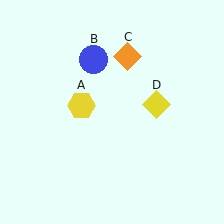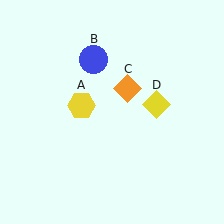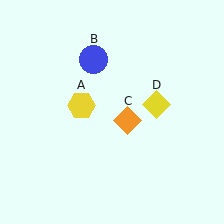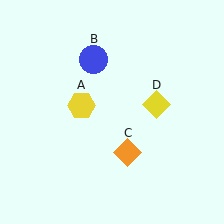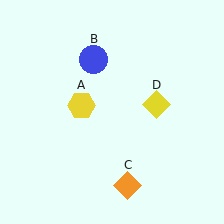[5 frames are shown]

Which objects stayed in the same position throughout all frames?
Yellow hexagon (object A) and blue circle (object B) and yellow diamond (object D) remained stationary.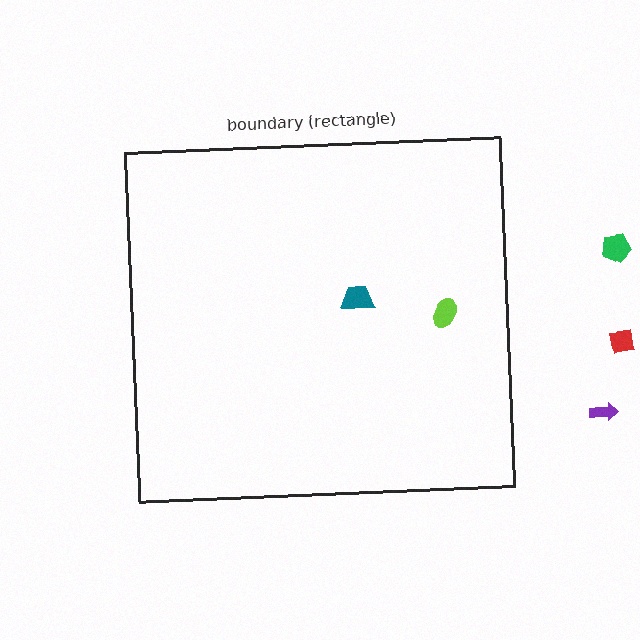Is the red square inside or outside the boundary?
Outside.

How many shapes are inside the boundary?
2 inside, 3 outside.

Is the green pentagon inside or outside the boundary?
Outside.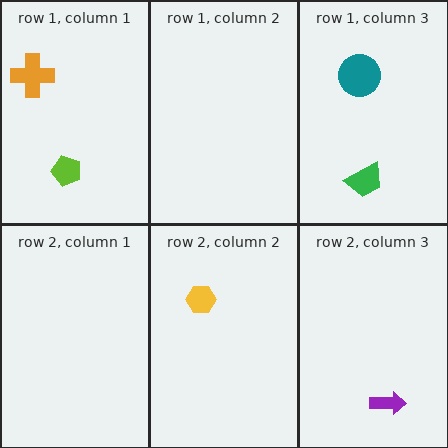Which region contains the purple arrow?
The row 2, column 3 region.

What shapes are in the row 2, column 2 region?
The yellow hexagon.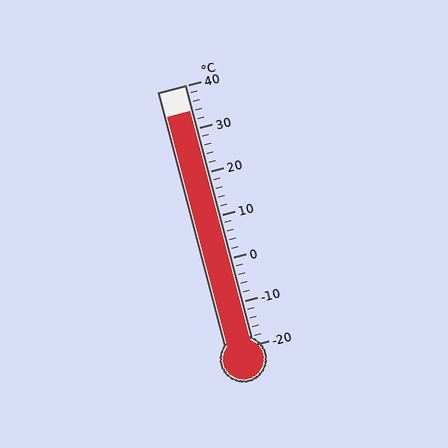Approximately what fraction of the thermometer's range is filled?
The thermometer is filled to approximately 90% of its range.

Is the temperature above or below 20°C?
The temperature is above 20°C.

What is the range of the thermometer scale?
The thermometer scale ranges from -20°C to 40°C.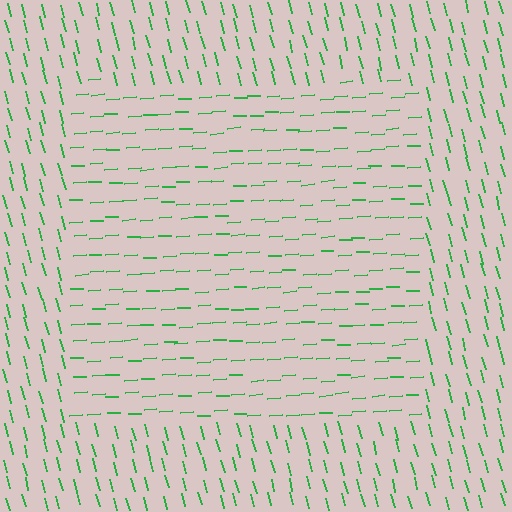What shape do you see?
I see a rectangle.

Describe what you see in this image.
The image is filled with small green line segments. A rectangle region in the image has lines oriented differently from the surrounding lines, creating a visible texture boundary.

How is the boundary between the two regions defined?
The boundary is defined purely by a change in line orientation (approximately 79 degrees difference). All lines are the same color and thickness.